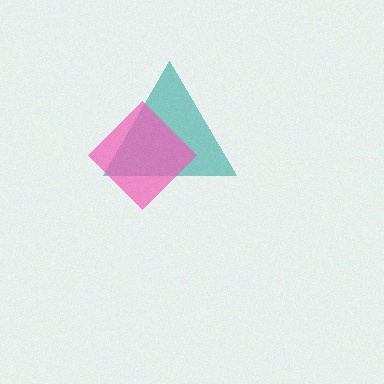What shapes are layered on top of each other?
The layered shapes are: a teal triangle, a pink diamond.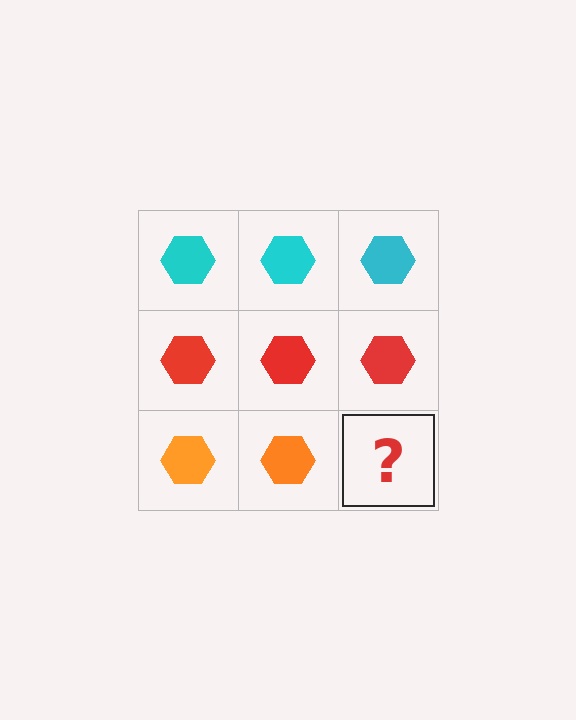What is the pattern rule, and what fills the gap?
The rule is that each row has a consistent color. The gap should be filled with an orange hexagon.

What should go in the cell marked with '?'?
The missing cell should contain an orange hexagon.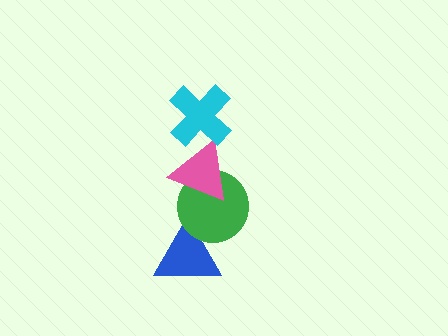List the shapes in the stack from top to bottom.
From top to bottom: the cyan cross, the pink triangle, the green circle, the blue triangle.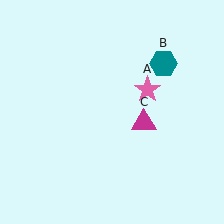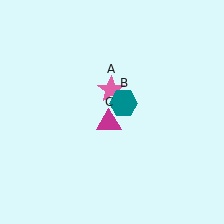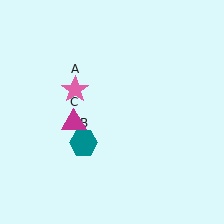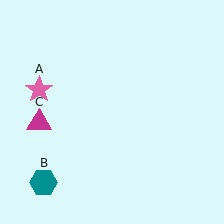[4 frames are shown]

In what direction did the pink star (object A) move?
The pink star (object A) moved left.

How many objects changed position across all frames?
3 objects changed position: pink star (object A), teal hexagon (object B), magenta triangle (object C).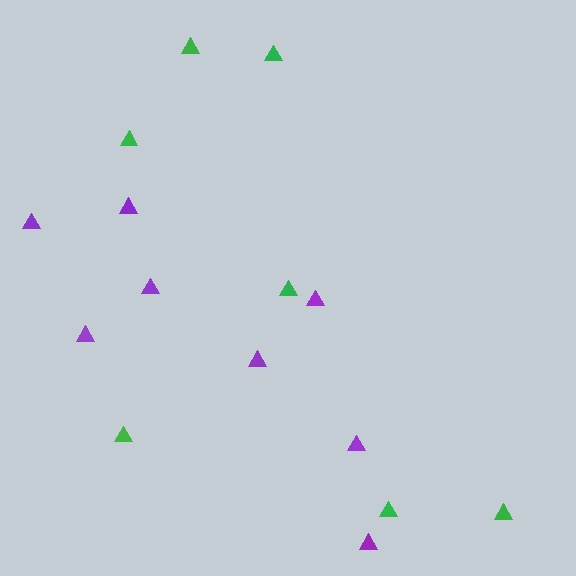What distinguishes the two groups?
There are 2 groups: one group of purple triangles (8) and one group of green triangles (7).